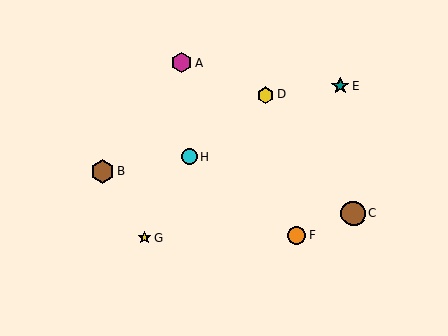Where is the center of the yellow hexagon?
The center of the yellow hexagon is at (266, 95).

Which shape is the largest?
The brown circle (labeled C) is the largest.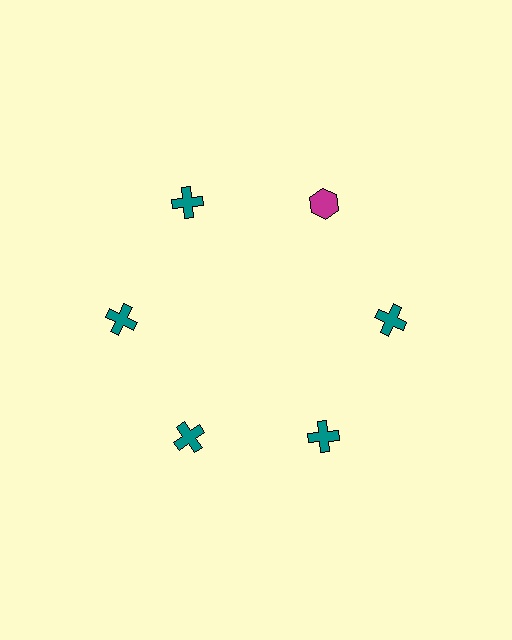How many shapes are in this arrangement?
There are 6 shapes arranged in a ring pattern.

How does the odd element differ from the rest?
It differs in both color (magenta instead of teal) and shape (hexagon instead of cross).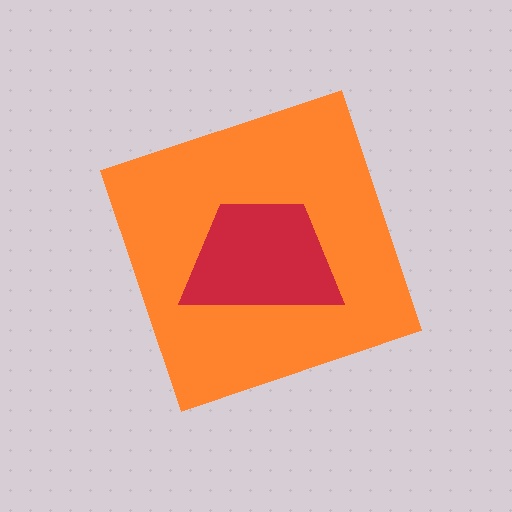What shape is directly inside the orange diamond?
The red trapezoid.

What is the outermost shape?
The orange diamond.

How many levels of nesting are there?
2.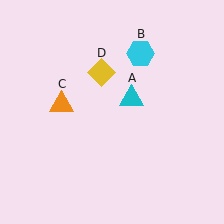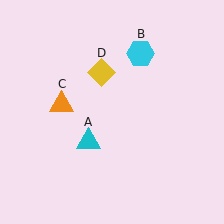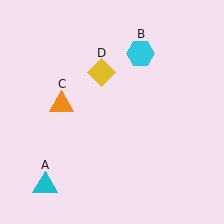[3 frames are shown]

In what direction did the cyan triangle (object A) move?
The cyan triangle (object A) moved down and to the left.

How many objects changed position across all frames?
1 object changed position: cyan triangle (object A).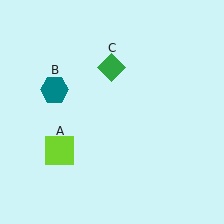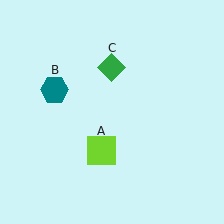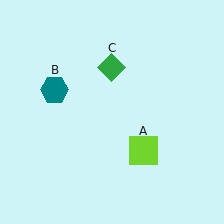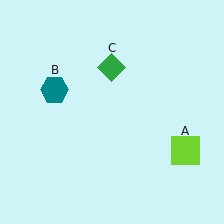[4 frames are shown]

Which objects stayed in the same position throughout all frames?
Teal hexagon (object B) and green diamond (object C) remained stationary.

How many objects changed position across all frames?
1 object changed position: lime square (object A).